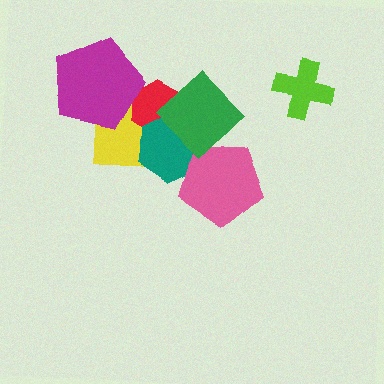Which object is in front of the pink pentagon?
The green diamond is in front of the pink pentagon.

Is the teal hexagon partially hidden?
Yes, it is partially covered by another shape.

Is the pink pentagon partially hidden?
Yes, it is partially covered by another shape.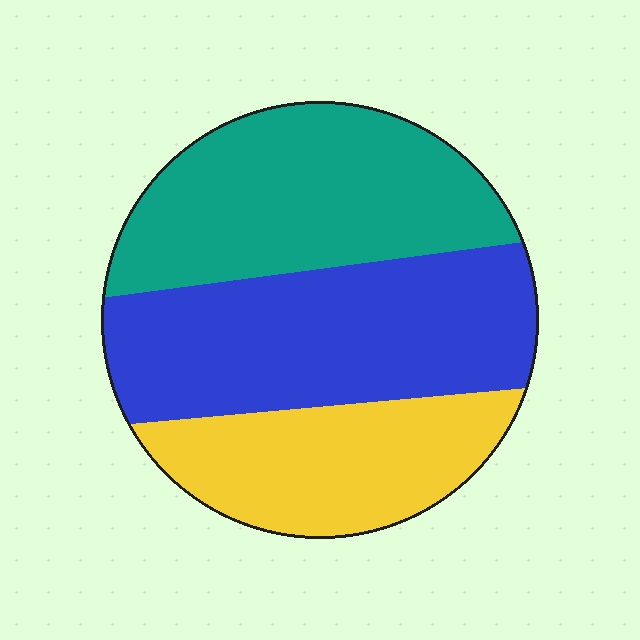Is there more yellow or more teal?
Teal.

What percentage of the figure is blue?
Blue takes up about two fifths (2/5) of the figure.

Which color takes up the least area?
Yellow, at roughly 25%.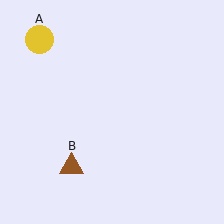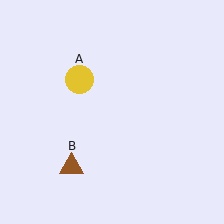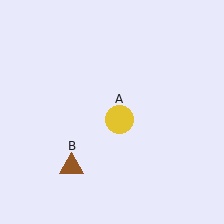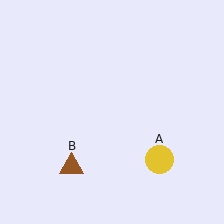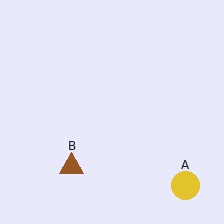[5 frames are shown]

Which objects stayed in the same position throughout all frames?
Brown triangle (object B) remained stationary.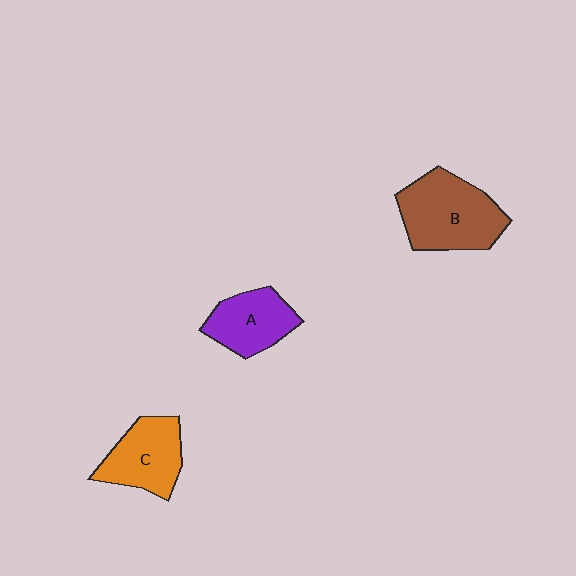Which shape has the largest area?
Shape B (brown).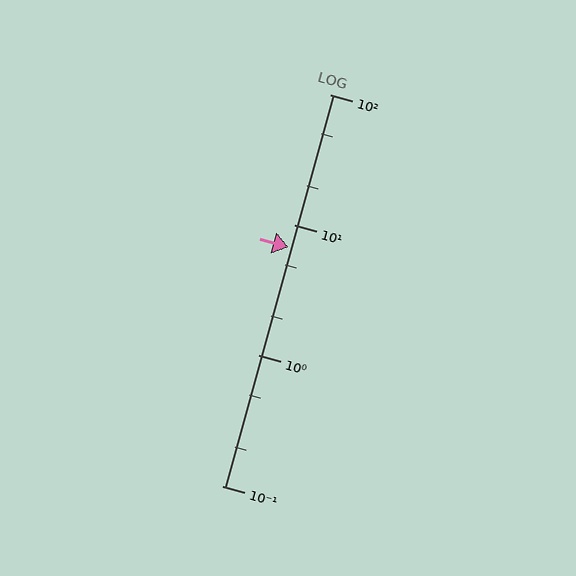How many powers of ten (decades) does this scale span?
The scale spans 3 decades, from 0.1 to 100.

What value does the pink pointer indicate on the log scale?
The pointer indicates approximately 6.8.